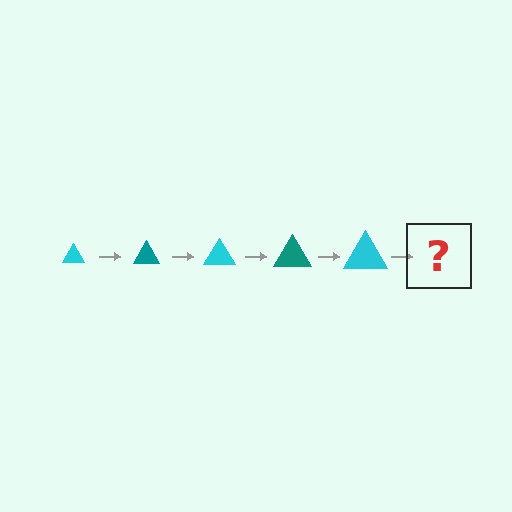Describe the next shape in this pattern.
It should be a teal triangle, larger than the previous one.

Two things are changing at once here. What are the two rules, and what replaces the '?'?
The two rules are that the triangle grows larger each step and the color cycles through cyan and teal. The '?' should be a teal triangle, larger than the previous one.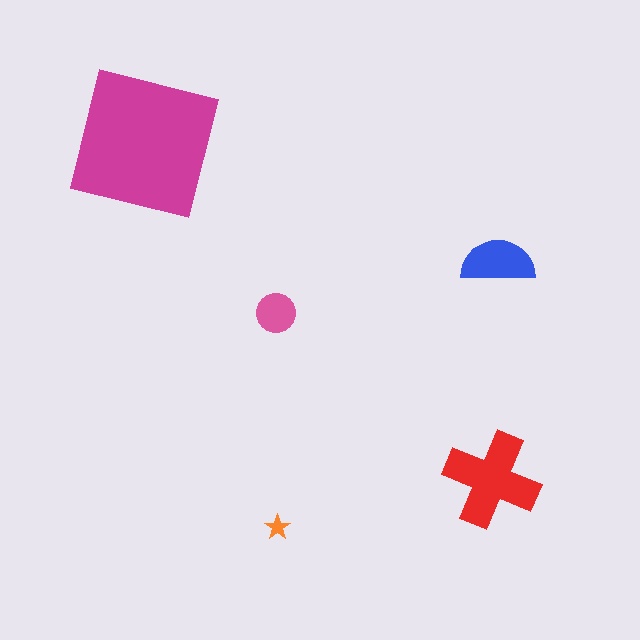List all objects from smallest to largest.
The orange star, the pink circle, the blue semicircle, the red cross, the magenta square.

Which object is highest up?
The magenta square is topmost.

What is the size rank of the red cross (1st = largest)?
2nd.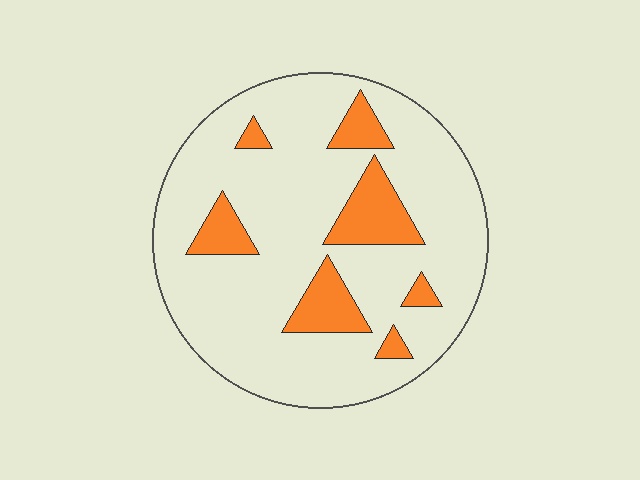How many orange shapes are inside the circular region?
7.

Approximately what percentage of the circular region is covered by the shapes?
Approximately 15%.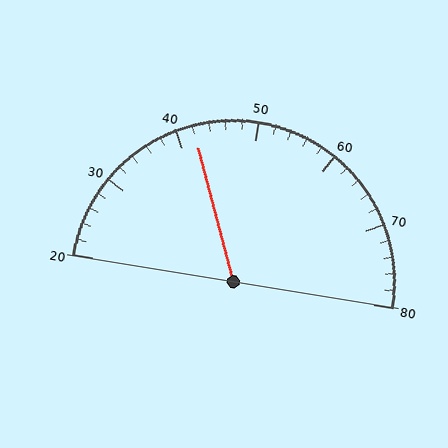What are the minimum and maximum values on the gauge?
The gauge ranges from 20 to 80.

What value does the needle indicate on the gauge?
The needle indicates approximately 42.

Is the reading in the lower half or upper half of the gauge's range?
The reading is in the lower half of the range (20 to 80).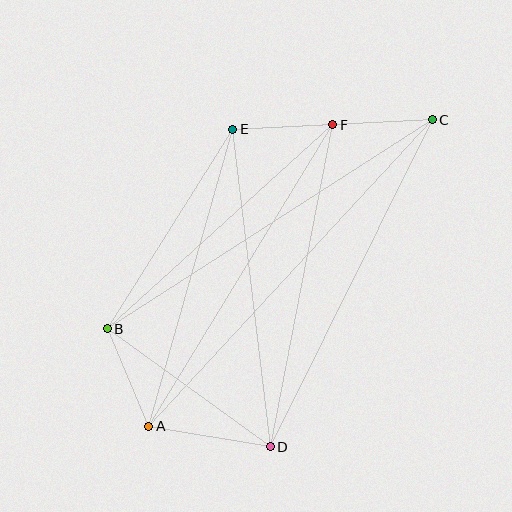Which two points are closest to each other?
Points C and F are closest to each other.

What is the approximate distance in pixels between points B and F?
The distance between B and F is approximately 304 pixels.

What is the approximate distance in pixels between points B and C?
The distance between B and C is approximately 387 pixels.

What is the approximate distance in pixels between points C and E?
The distance between C and E is approximately 200 pixels.